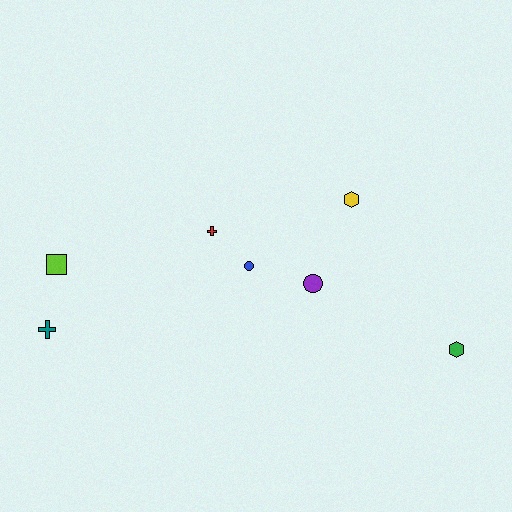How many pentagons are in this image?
There are no pentagons.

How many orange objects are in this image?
There are no orange objects.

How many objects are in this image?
There are 7 objects.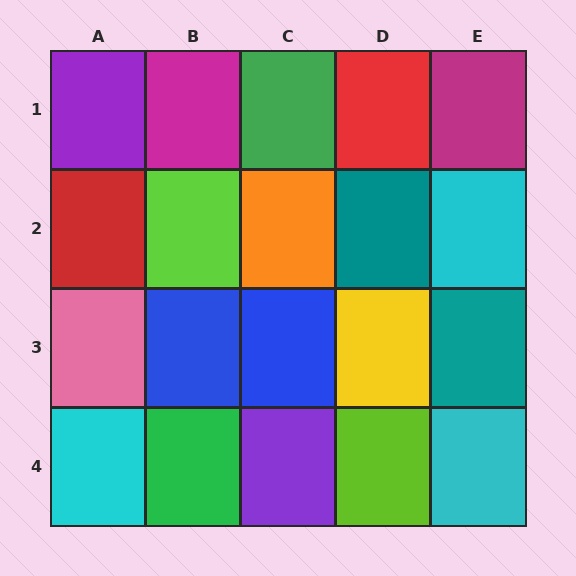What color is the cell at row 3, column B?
Blue.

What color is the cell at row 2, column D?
Teal.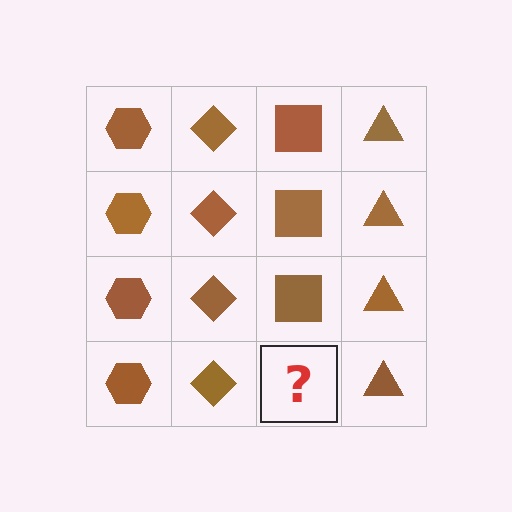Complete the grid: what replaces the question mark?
The question mark should be replaced with a brown square.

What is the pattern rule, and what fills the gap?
The rule is that each column has a consistent shape. The gap should be filled with a brown square.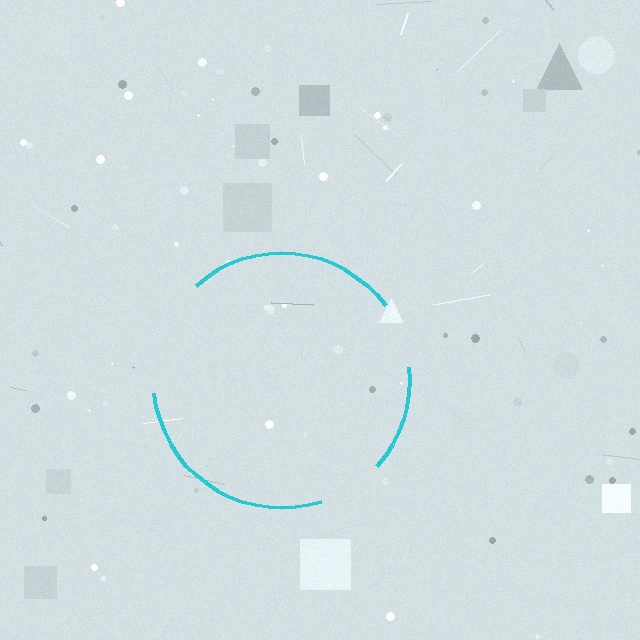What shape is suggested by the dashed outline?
The dashed outline suggests a circle.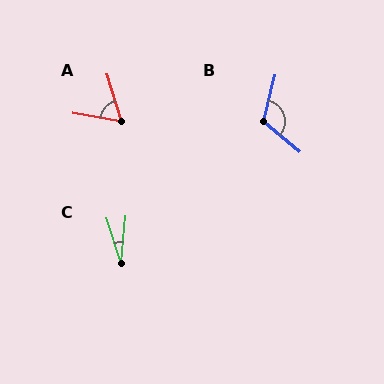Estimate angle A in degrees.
Approximately 63 degrees.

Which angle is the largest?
B, at approximately 116 degrees.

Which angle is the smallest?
C, at approximately 22 degrees.